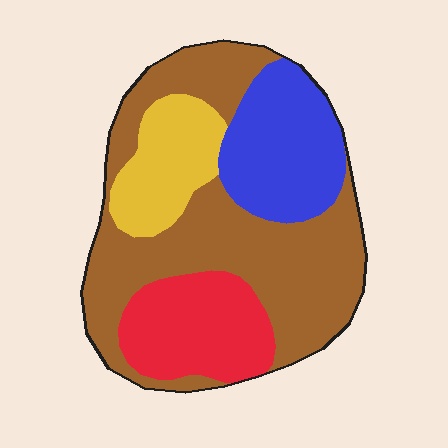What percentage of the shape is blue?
Blue takes up less than a quarter of the shape.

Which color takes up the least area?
Yellow, at roughly 15%.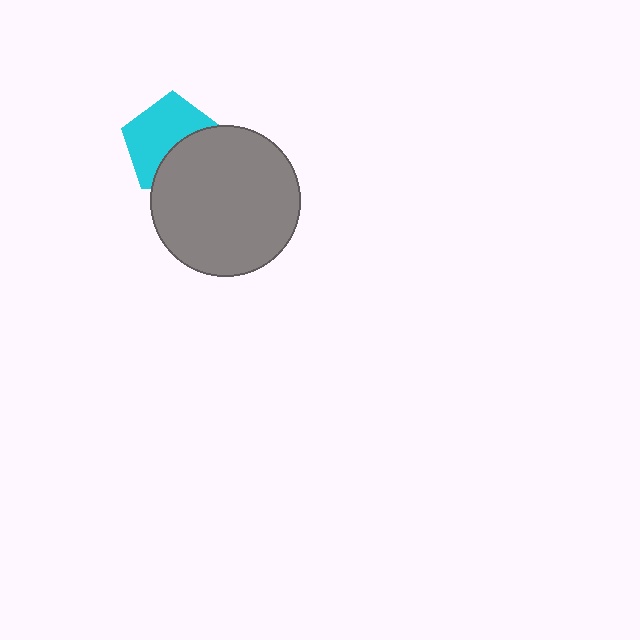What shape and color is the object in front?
The object in front is a gray circle.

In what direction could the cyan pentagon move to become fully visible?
The cyan pentagon could move toward the upper-left. That would shift it out from behind the gray circle entirely.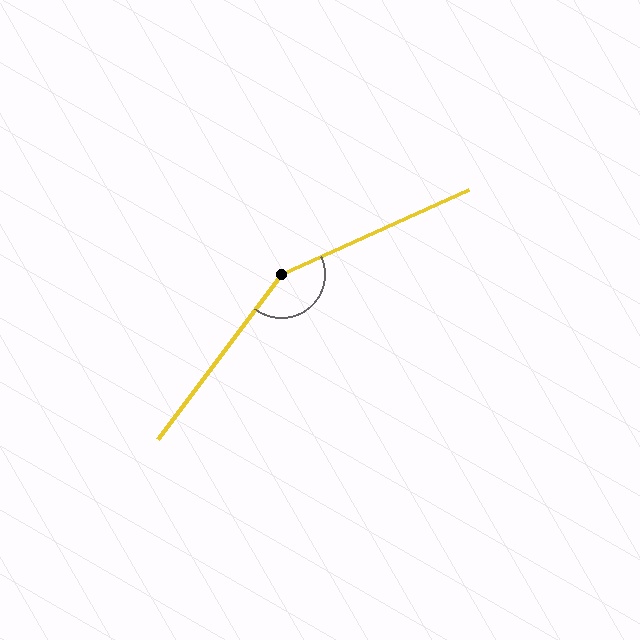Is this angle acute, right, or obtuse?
It is obtuse.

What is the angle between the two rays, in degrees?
Approximately 151 degrees.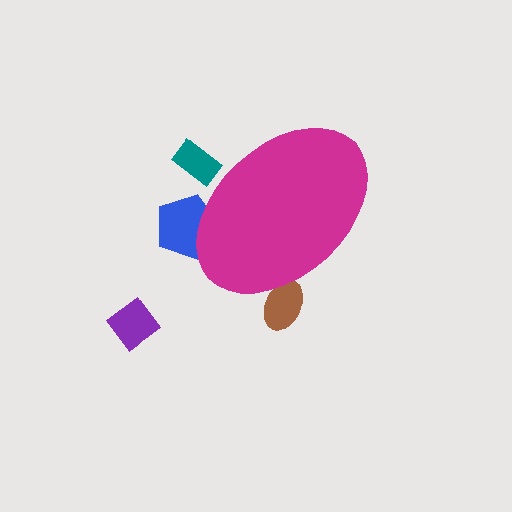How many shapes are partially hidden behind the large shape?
3 shapes are partially hidden.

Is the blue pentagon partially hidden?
Yes, the blue pentagon is partially hidden behind the magenta ellipse.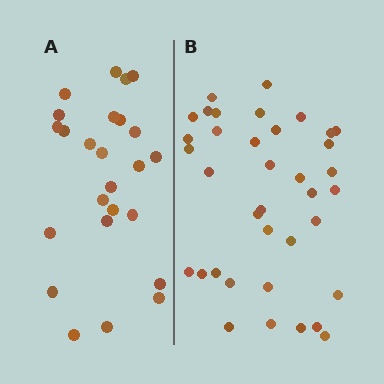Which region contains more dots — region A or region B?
Region B (the right region) has more dots.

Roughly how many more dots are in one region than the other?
Region B has roughly 12 or so more dots than region A.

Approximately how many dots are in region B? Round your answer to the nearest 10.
About 40 dots. (The exact count is 37, which rounds to 40.)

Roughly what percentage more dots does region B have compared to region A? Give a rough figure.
About 50% more.